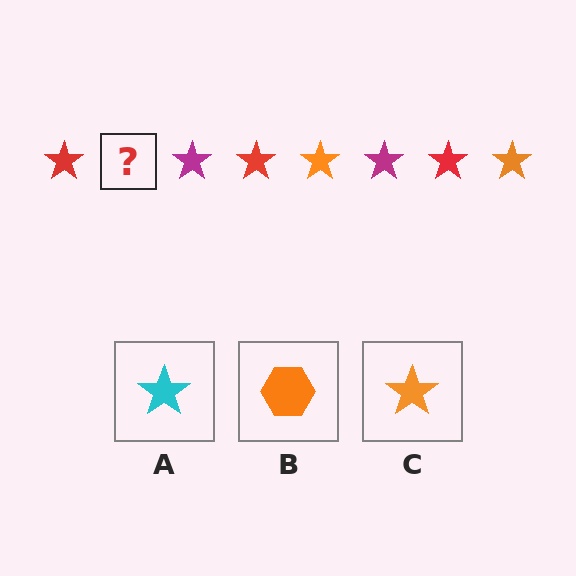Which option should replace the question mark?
Option C.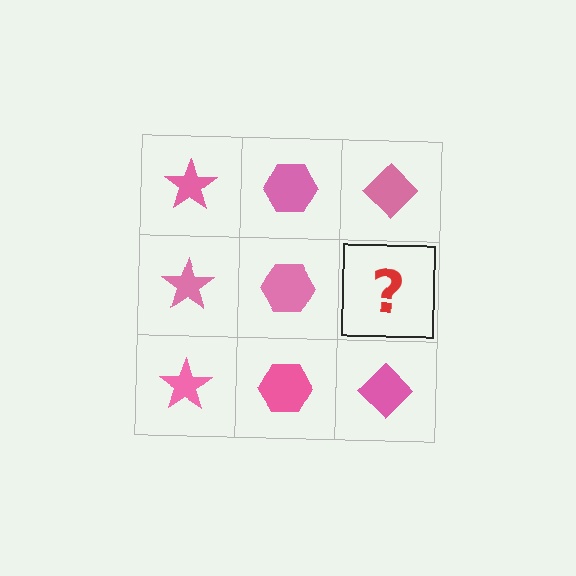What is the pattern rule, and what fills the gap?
The rule is that each column has a consistent shape. The gap should be filled with a pink diamond.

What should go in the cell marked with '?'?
The missing cell should contain a pink diamond.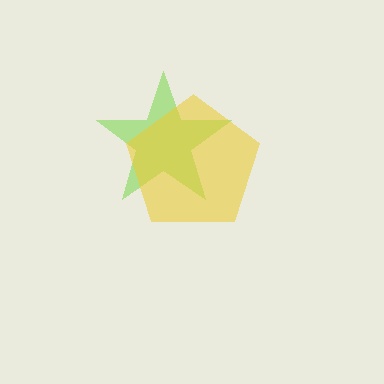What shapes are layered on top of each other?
The layered shapes are: a lime star, a yellow pentagon.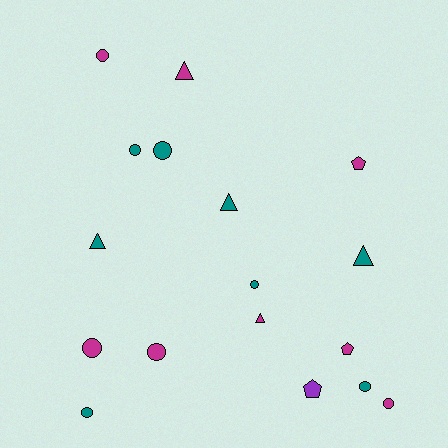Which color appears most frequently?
Teal, with 8 objects.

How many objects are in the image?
There are 17 objects.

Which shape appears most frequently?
Circle, with 9 objects.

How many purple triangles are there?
There are no purple triangles.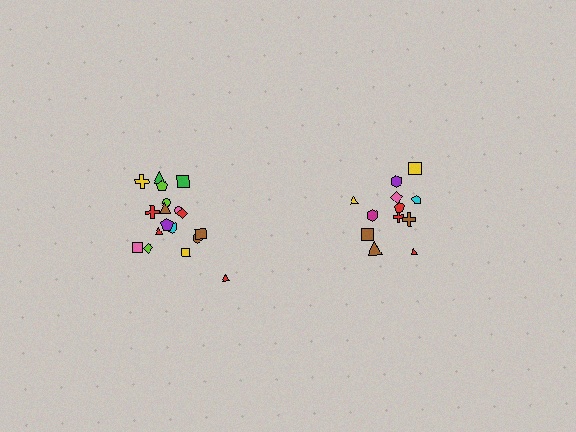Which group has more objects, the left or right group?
The left group.